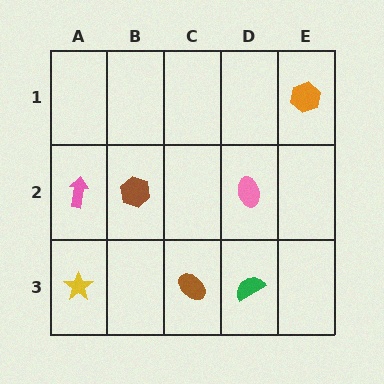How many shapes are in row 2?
3 shapes.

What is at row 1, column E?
An orange hexagon.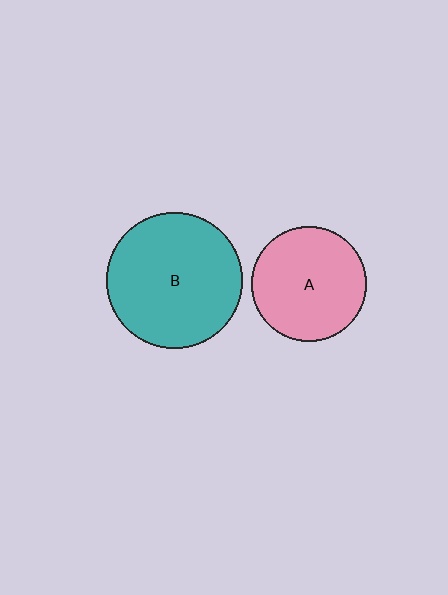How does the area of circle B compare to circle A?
Approximately 1.4 times.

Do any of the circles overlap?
No, none of the circles overlap.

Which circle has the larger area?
Circle B (teal).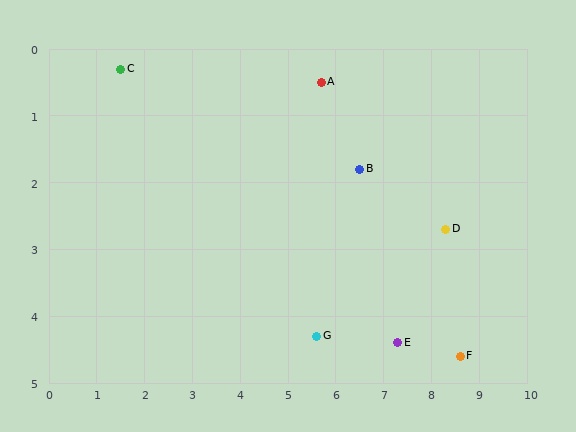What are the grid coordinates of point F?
Point F is at approximately (8.6, 4.6).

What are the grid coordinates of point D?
Point D is at approximately (8.3, 2.7).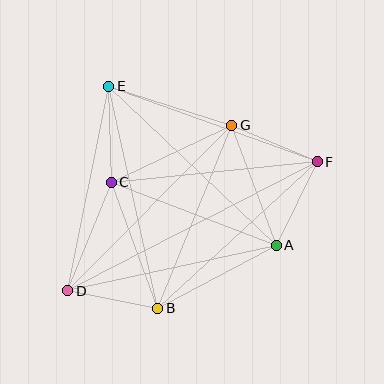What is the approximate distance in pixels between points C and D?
The distance between C and D is approximately 117 pixels.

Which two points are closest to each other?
Points B and D are closest to each other.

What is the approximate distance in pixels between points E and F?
The distance between E and F is approximately 222 pixels.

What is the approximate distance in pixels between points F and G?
The distance between F and G is approximately 93 pixels.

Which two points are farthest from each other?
Points D and F are farthest from each other.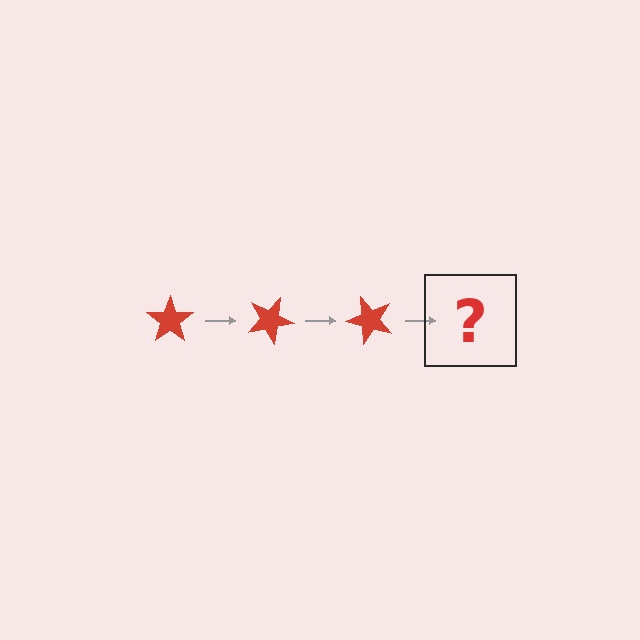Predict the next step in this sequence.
The next step is a red star rotated 75 degrees.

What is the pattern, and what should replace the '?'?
The pattern is that the star rotates 25 degrees each step. The '?' should be a red star rotated 75 degrees.